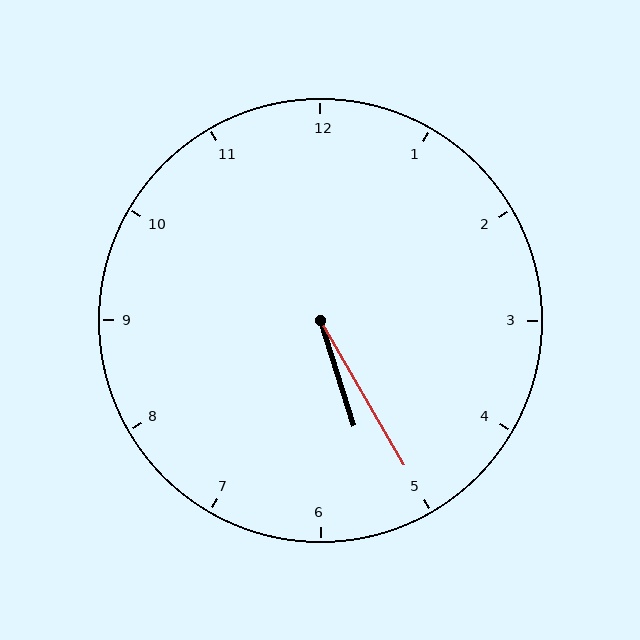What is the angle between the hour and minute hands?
Approximately 12 degrees.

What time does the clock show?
5:25.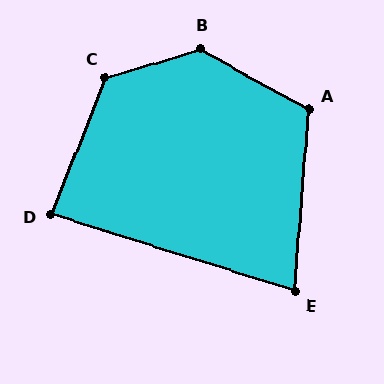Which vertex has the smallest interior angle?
E, at approximately 77 degrees.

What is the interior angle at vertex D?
Approximately 86 degrees (approximately right).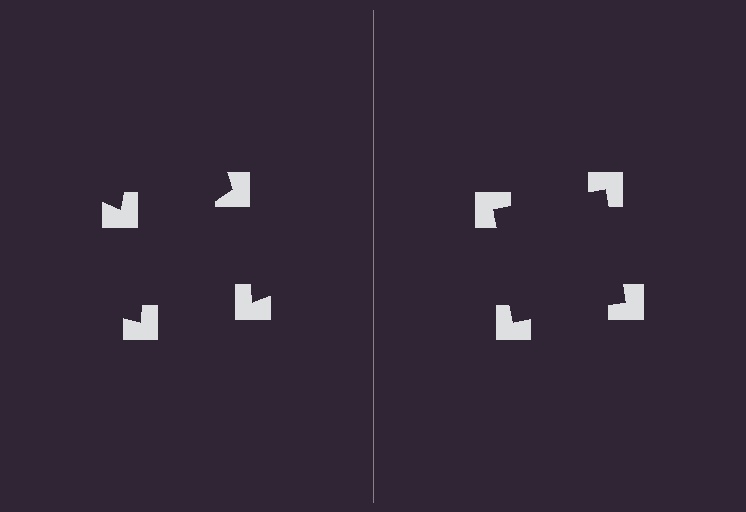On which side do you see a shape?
An illusory square appears on the right side. On the left side the wedge cuts are rotated, so no coherent shape forms.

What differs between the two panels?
The notched squares are positioned identically on both sides; only the wedge orientations differ. On the right they align to a square; on the left they are misaligned.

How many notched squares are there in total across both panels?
8 — 4 on each side.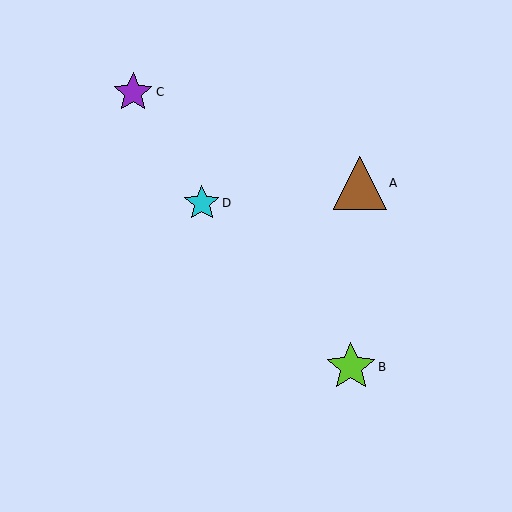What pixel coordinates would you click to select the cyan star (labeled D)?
Click at (202, 203) to select the cyan star D.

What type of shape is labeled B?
Shape B is a lime star.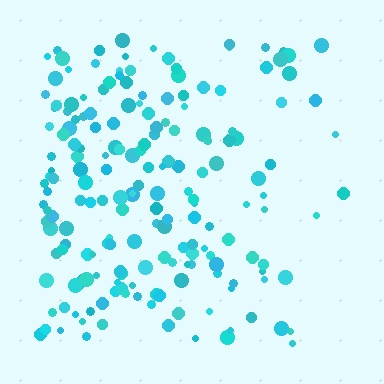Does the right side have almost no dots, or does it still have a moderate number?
Still a moderate number, just noticeably fewer than the left.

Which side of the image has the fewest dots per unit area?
The right.